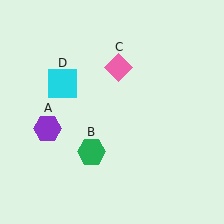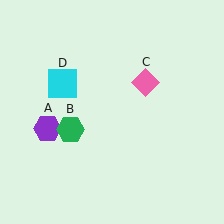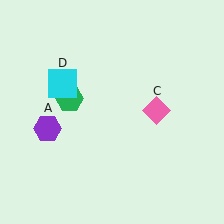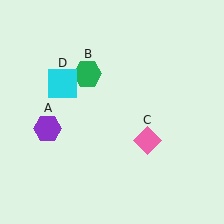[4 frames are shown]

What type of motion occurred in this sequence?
The green hexagon (object B), pink diamond (object C) rotated clockwise around the center of the scene.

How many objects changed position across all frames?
2 objects changed position: green hexagon (object B), pink diamond (object C).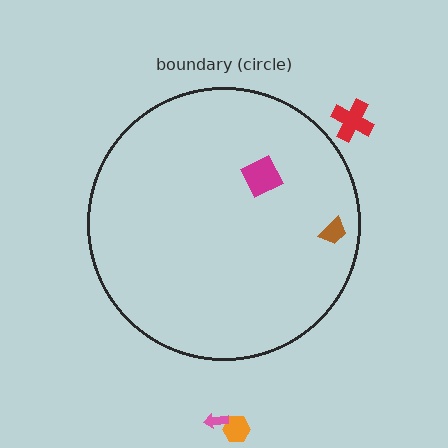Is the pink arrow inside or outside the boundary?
Outside.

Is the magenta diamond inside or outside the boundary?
Inside.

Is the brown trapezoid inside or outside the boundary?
Inside.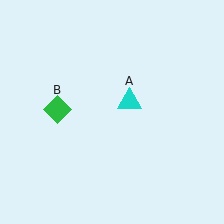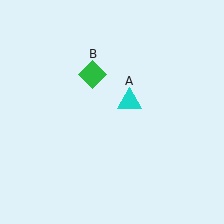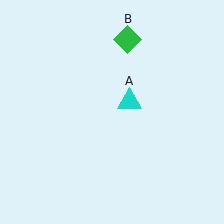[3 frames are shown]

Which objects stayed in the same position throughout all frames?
Cyan triangle (object A) remained stationary.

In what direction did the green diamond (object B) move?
The green diamond (object B) moved up and to the right.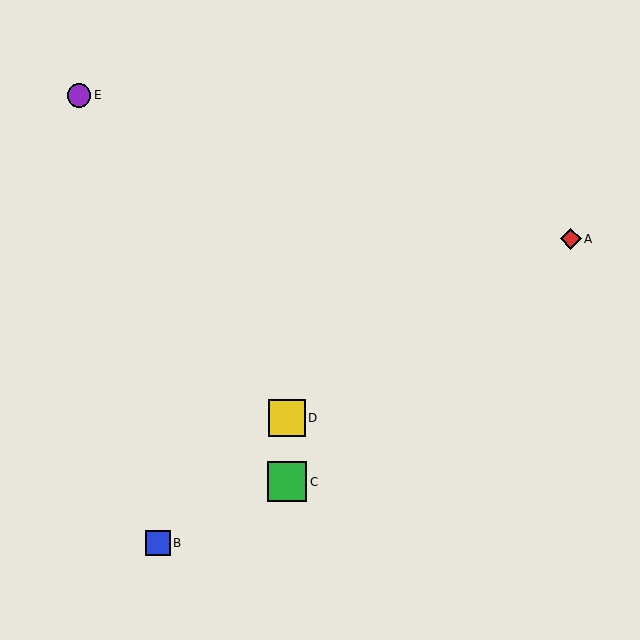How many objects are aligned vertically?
2 objects (C, D) are aligned vertically.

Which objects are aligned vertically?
Objects C, D are aligned vertically.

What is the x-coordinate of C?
Object C is at x≈287.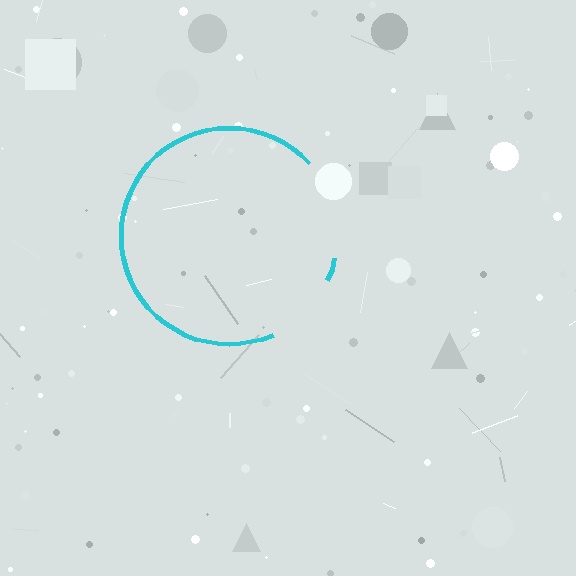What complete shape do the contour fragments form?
The contour fragments form a circle.